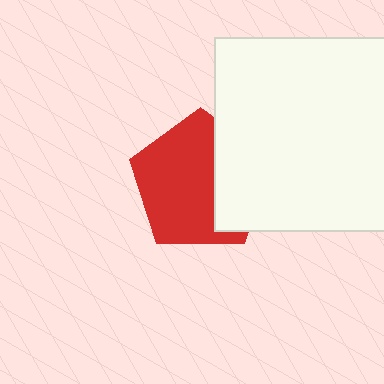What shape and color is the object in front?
The object in front is a white rectangle.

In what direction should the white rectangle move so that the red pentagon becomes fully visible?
The white rectangle should move right. That is the shortest direction to clear the overlap and leave the red pentagon fully visible.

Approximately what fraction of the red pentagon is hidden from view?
Roughly 35% of the red pentagon is hidden behind the white rectangle.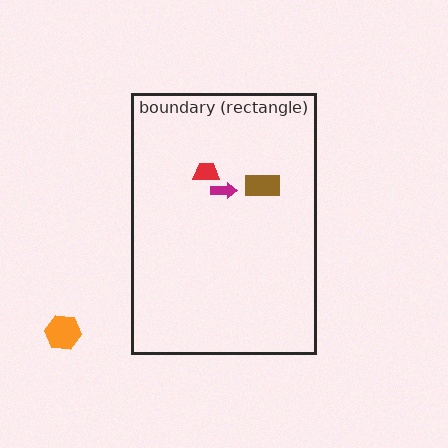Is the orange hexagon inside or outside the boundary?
Outside.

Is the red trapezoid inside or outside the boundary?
Inside.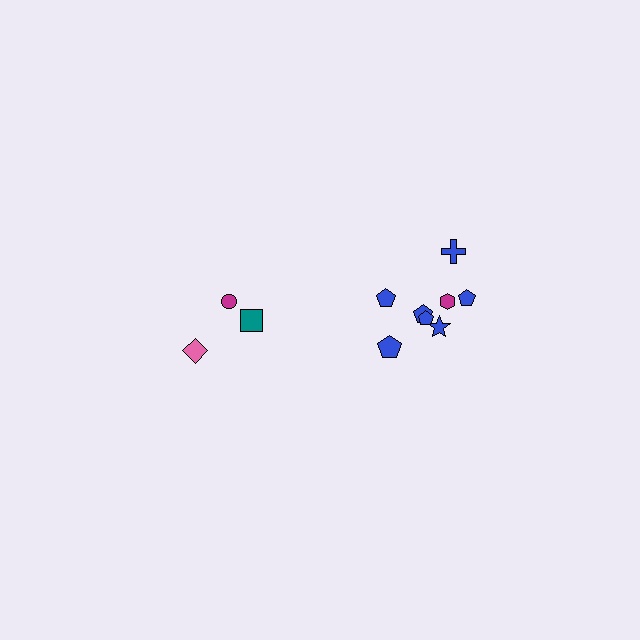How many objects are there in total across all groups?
There are 11 objects.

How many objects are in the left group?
There are 3 objects.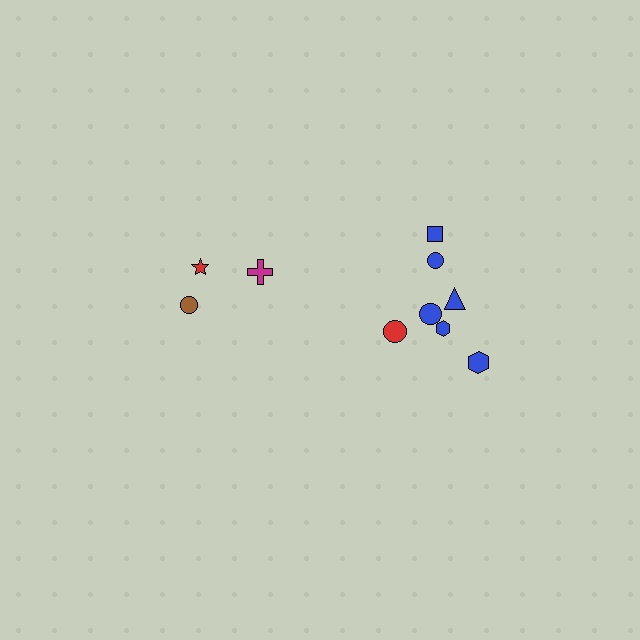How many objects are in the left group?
There are 3 objects.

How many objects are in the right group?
There are 7 objects.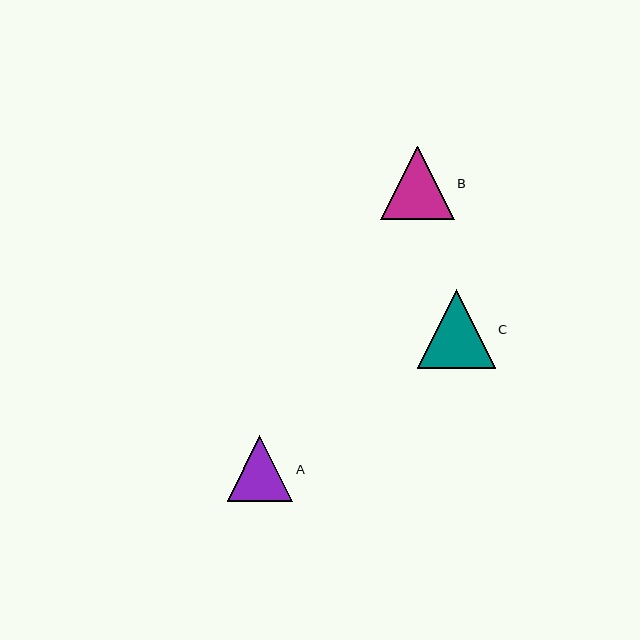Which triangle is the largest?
Triangle C is the largest with a size of approximately 78 pixels.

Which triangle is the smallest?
Triangle A is the smallest with a size of approximately 66 pixels.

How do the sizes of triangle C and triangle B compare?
Triangle C and triangle B are approximately the same size.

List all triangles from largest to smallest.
From largest to smallest: C, B, A.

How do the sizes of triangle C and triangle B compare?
Triangle C and triangle B are approximately the same size.